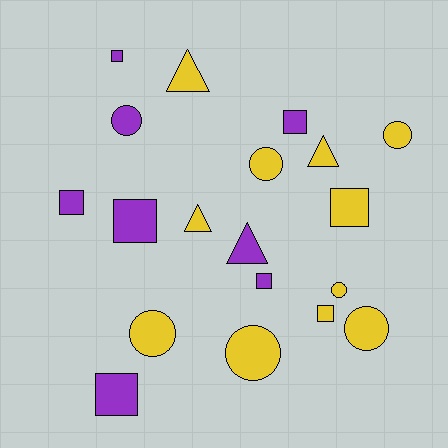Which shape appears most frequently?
Square, with 8 objects.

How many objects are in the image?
There are 19 objects.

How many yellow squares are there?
There are 2 yellow squares.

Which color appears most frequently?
Yellow, with 11 objects.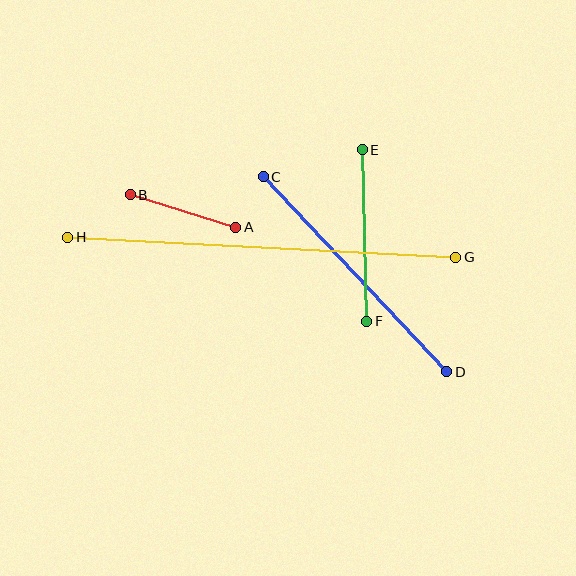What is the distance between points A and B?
The distance is approximately 110 pixels.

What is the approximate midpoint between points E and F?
The midpoint is at approximately (365, 235) pixels.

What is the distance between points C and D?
The distance is approximately 267 pixels.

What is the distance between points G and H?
The distance is approximately 388 pixels.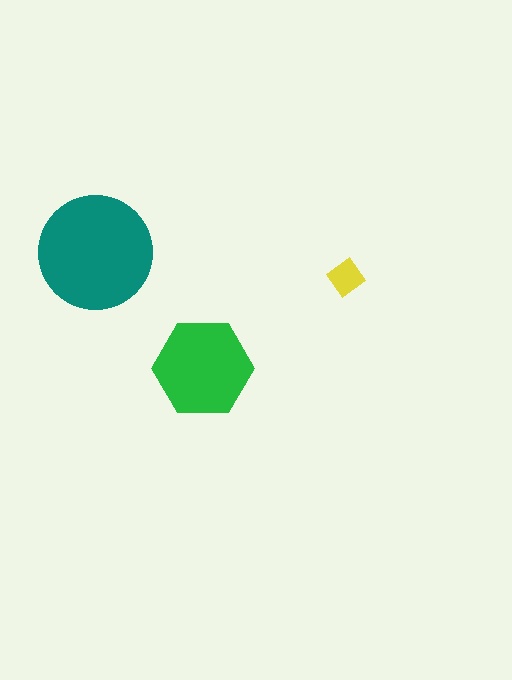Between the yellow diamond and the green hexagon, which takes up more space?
The green hexagon.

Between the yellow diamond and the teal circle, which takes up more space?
The teal circle.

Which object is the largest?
The teal circle.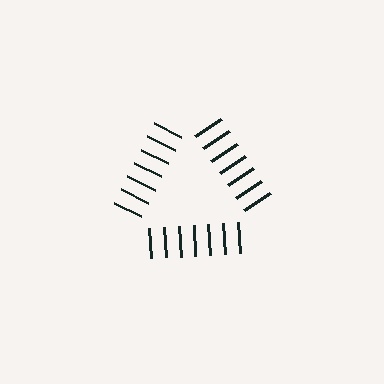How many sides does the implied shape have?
3 sides — the line-ends trace a triangle.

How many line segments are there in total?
21 — 7 along each of the 3 edges.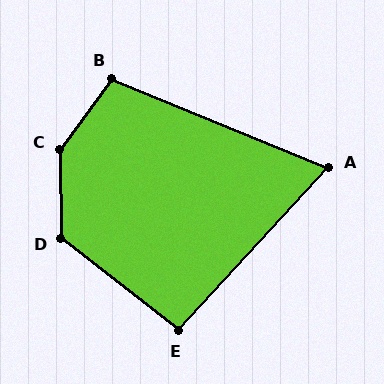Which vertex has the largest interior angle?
C, at approximately 143 degrees.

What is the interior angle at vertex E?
Approximately 95 degrees (approximately right).